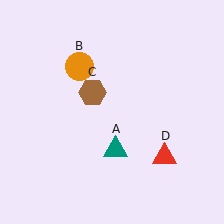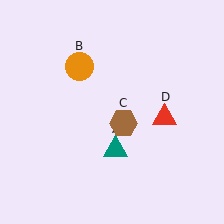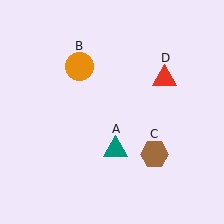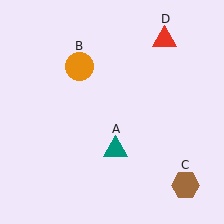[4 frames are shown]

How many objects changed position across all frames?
2 objects changed position: brown hexagon (object C), red triangle (object D).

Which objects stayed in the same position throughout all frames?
Teal triangle (object A) and orange circle (object B) remained stationary.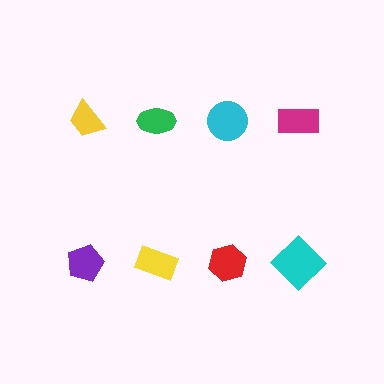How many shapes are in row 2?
4 shapes.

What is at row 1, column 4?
A magenta rectangle.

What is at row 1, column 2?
A green ellipse.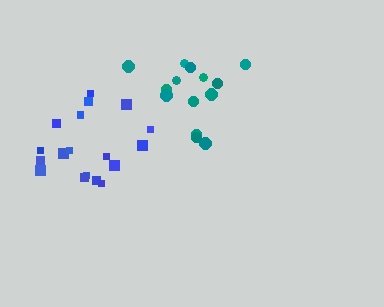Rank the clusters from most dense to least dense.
teal, blue.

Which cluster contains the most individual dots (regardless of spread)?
Blue (19).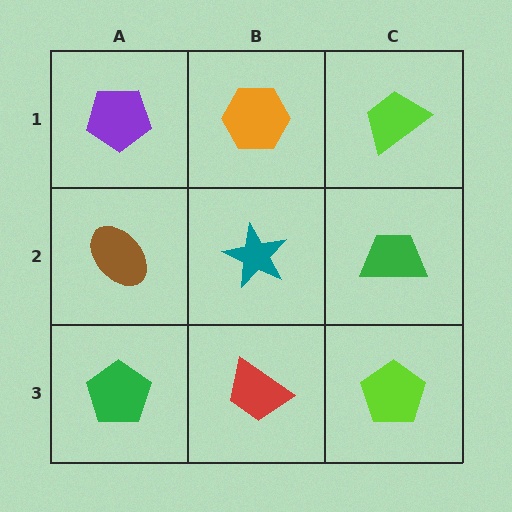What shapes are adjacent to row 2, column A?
A purple pentagon (row 1, column A), a green pentagon (row 3, column A), a teal star (row 2, column B).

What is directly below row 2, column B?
A red trapezoid.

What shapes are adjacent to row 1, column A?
A brown ellipse (row 2, column A), an orange hexagon (row 1, column B).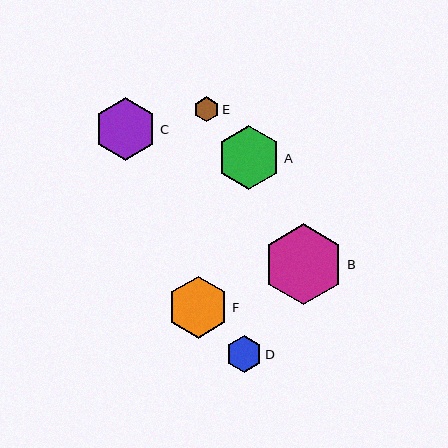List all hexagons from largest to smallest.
From largest to smallest: B, A, C, F, D, E.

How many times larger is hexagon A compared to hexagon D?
Hexagon A is approximately 1.8 times the size of hexagon D.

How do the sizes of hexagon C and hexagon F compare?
Hexagon C and hexagon F are approximately the same size.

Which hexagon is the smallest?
Hexagon E is the smallest with a size of approximately 25 pixels.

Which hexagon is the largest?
Hexagon B is the largest with a size of approximately 81 pixels.